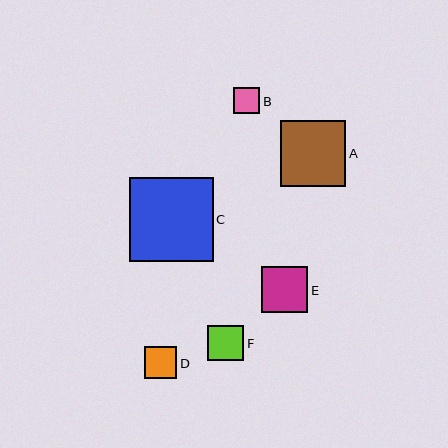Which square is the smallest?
Square B is the smallest with a size of approximately 26 pixels.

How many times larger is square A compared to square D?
Square A is approximately 2.0 times the size of square D.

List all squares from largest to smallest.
From largest to smallest: C, A, E, F, D, B.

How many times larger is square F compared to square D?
Square F is approximately 1.1 times the size of square D.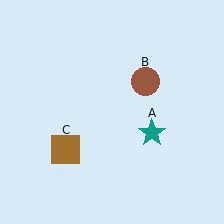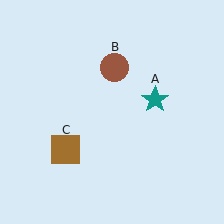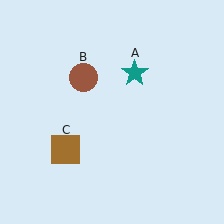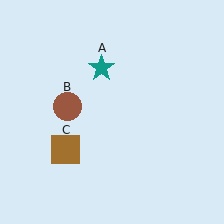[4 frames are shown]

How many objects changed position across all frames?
2 objects changed position: teal star (object A), brown circle (object B).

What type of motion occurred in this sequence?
The teal star (object A), brown circle (object B) rotated counterclockwise around the center of the scene.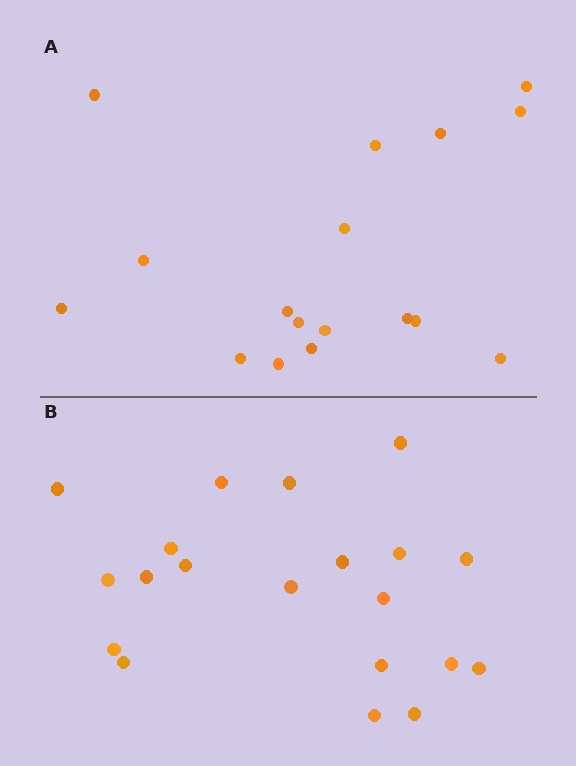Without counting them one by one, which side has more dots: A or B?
Region B (the bottom region) has more dots.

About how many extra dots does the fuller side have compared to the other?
Region B has just a few more — roughly 2 or 3 more dots than region A.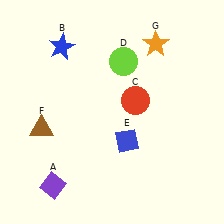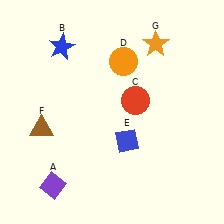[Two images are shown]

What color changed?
The circle (D) changed from lime in Image 1 to orange in Image 2.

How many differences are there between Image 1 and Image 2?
There is 1 difference between the two images.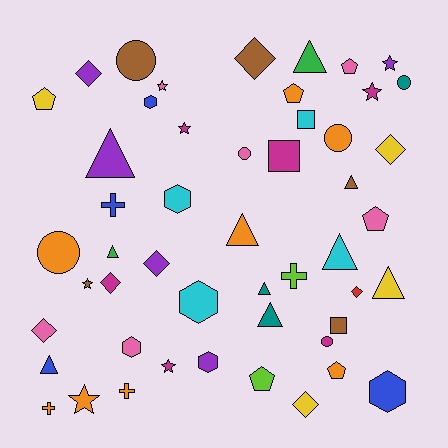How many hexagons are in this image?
There are 6 hexagons.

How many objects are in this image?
There are 50 objects.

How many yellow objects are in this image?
There are 4 yellow objects.